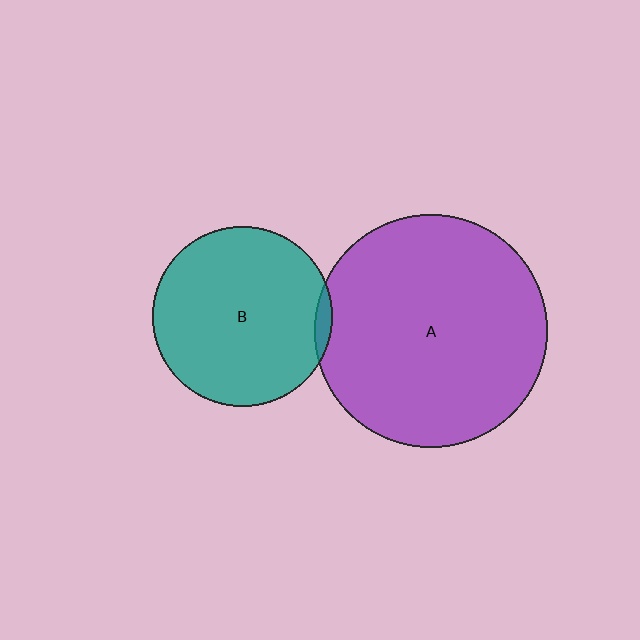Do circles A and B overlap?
Yes.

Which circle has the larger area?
Circle A (purple).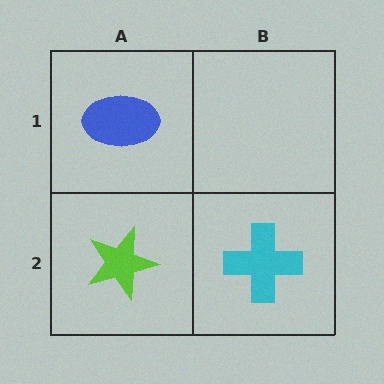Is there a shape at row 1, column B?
No, that cell is empty.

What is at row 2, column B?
A cyan cross.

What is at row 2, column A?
A lime star.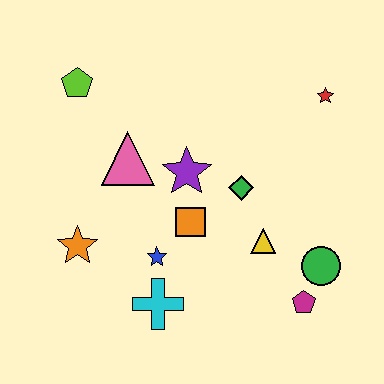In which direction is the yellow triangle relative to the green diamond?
The yellow triangle is below the green diamond.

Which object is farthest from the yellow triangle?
The lime pentagon is farthest from the yellow triangle.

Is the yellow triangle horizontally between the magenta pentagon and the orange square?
Yes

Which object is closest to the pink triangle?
The purple star is closest to the pink triangle.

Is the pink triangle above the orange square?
Yes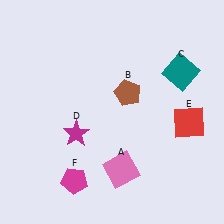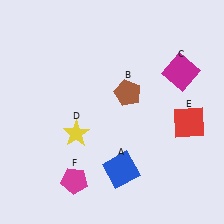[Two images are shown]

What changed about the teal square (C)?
In Image 1, C is teal. In Image 2, it changed to magenta.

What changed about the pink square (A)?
In Image 1, A is pink. In Image 2, it changed to blue.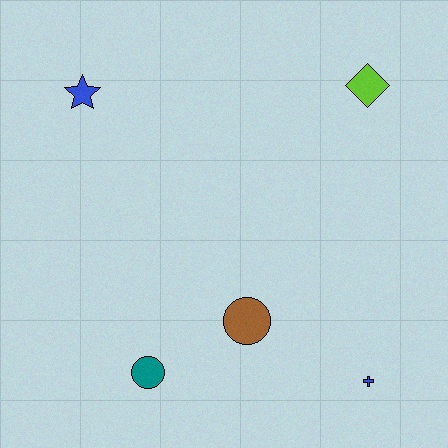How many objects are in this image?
There are 5 objects.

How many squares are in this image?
There are no squares.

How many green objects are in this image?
There are no green objects.